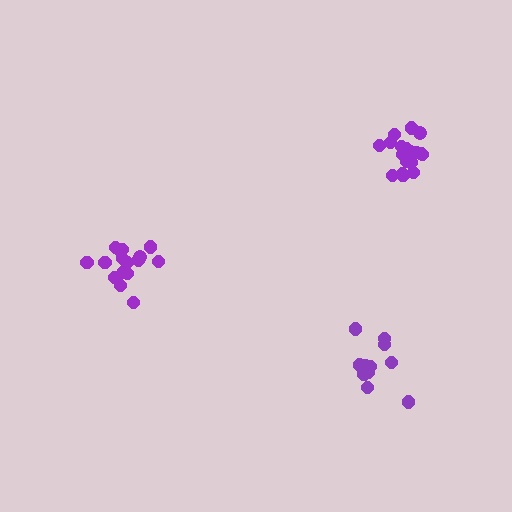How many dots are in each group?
Group 1: 18 dots, Group 2: 18 dots, Group 3: 12 dots (48 total).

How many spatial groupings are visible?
There are 3 spatial groupings.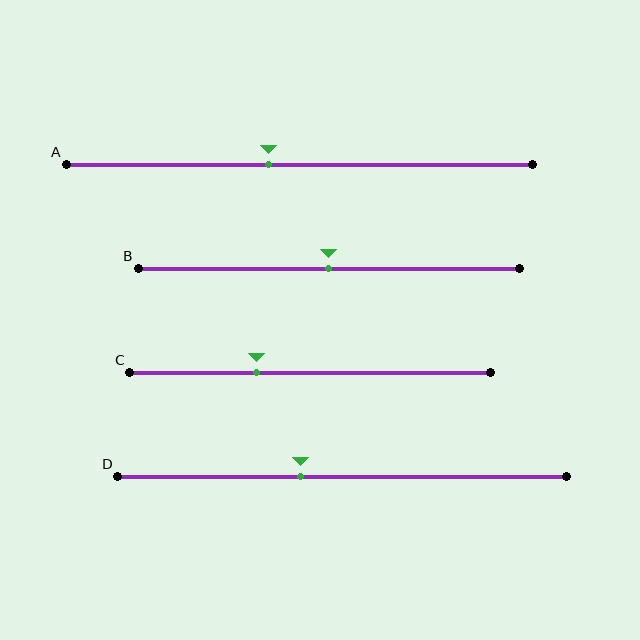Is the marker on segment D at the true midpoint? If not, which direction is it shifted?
No, the marker on segment D is shifted to the left by about 9% of the segment length.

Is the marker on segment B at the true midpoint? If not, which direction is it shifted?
Yes, the marker on segment B is at the true midpoint.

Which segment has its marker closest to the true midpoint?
Segment B has its marker closest to the true midpoint.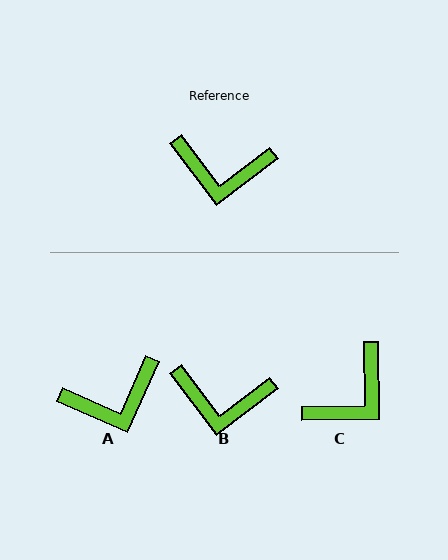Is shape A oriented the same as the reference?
No, it is off by about 29 degrees.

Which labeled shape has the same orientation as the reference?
B.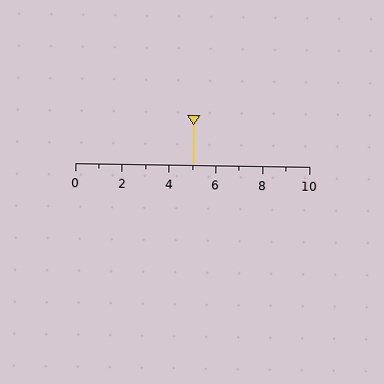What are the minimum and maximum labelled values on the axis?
The axis runs from 0 to 10.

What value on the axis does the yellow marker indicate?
The marker indicates approximately 5.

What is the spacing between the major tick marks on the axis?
The major ticks are spaced 2 apart.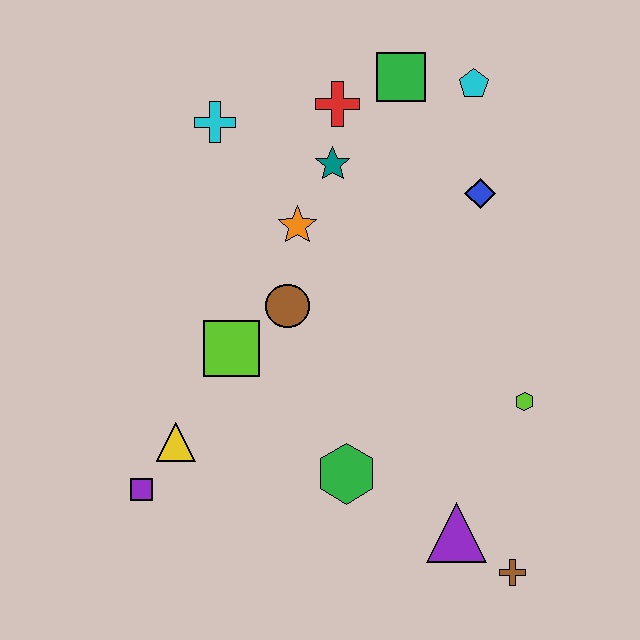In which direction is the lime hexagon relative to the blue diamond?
The lime hexagon is below the blue diamond.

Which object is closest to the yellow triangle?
The purple square is closest to the yellow triangle.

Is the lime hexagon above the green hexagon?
Yes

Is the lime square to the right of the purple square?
Yes